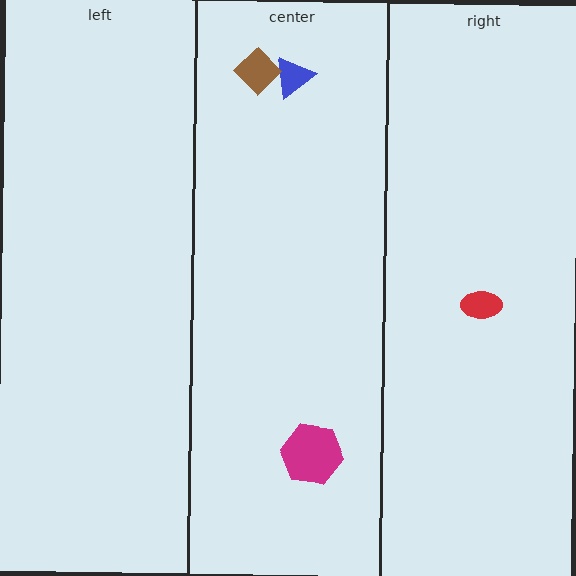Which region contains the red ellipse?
The right region.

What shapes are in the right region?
The red ellipse.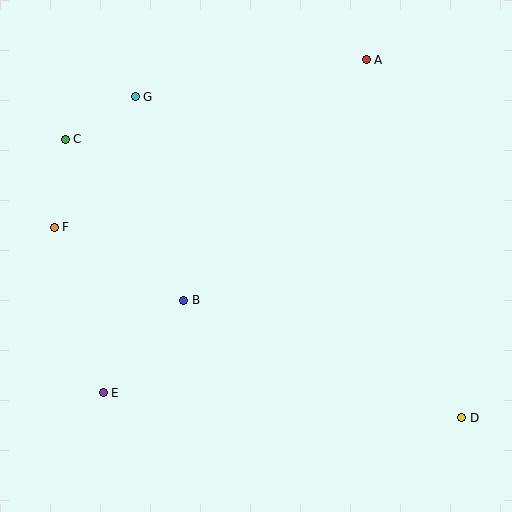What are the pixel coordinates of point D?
Point D is at (462, 418).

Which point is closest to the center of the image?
Point B at (184, 300) is closest to the center.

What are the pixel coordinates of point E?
Point E is at (103, 393).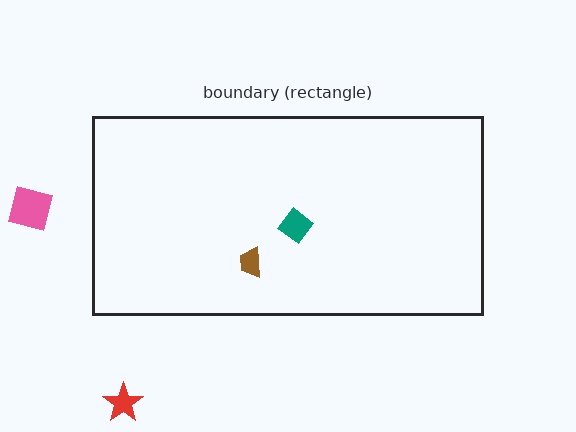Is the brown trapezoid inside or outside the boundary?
Inside.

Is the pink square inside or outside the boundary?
Outside.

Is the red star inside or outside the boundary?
Outside.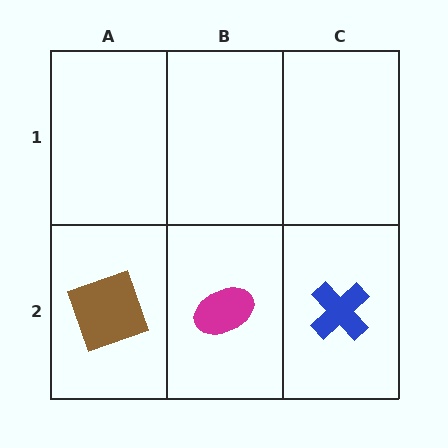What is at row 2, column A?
A brown square.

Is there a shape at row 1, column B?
No, that cell is empty.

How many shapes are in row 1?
0 shapes.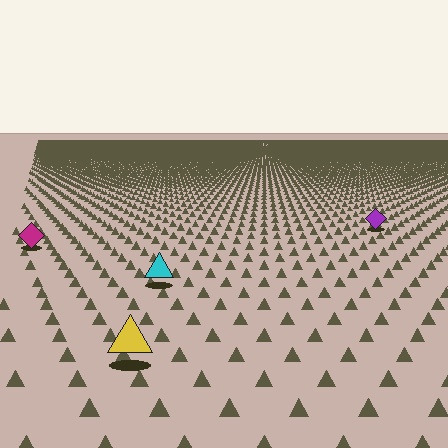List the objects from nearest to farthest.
From nearest to farthest: the yellow triangle, the cyan triangle, the magenta diamond, the purple diamond.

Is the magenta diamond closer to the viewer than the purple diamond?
Yes. The magenta diamond is closer — you can tell from the texture gradient: the ground texture is coarser near it.